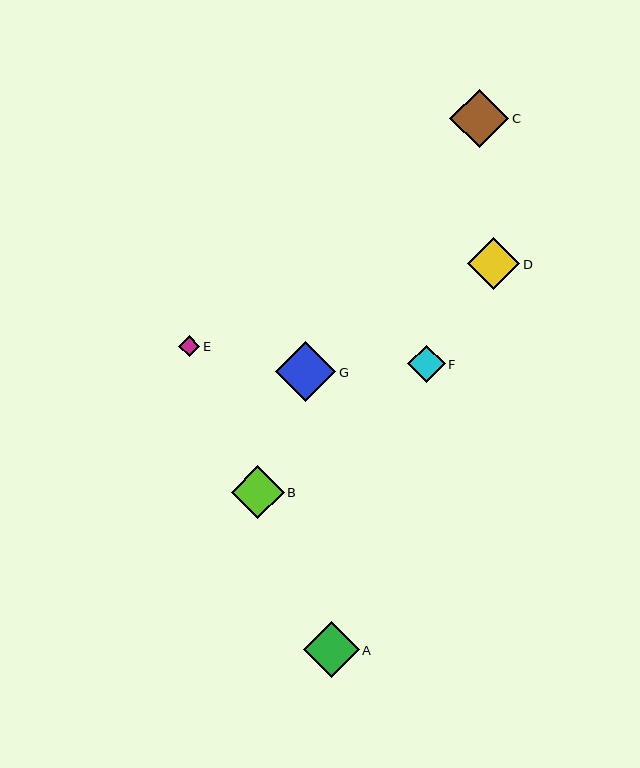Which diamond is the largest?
Diamond G is the largest with a size of approximately 60 pixels.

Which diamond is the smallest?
Diamond E is the smallest with a size of approximately 21 pixels.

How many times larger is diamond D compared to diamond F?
Diamond D is approximately 1.4 times the size of diamond F.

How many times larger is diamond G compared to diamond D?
Diamond G is approximately 1.2 times the size of diamond D.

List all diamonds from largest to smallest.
From largest to smallest: G, C, A, B, D, F, E.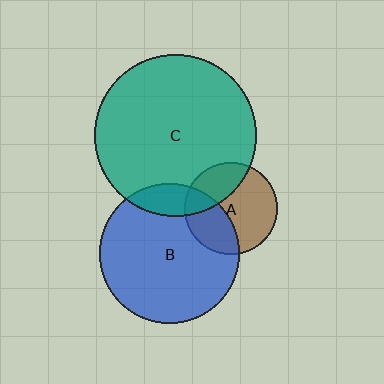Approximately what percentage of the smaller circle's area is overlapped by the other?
Approximately 35%.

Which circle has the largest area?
Circle C (teal).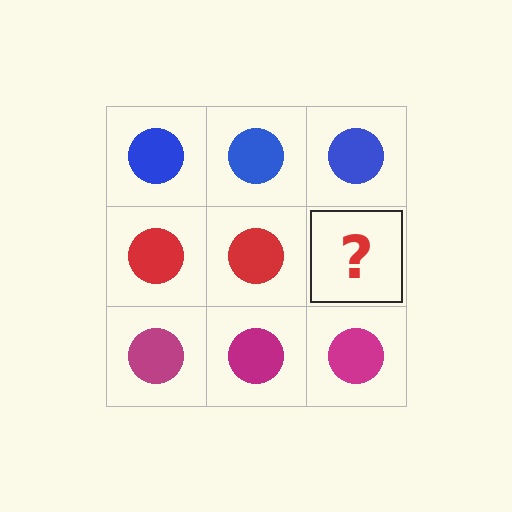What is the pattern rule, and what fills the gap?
The rule is that each row has a consistent color. The gap should be filled with a red circle.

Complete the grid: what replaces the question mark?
The question mark should be replaced with a red circle.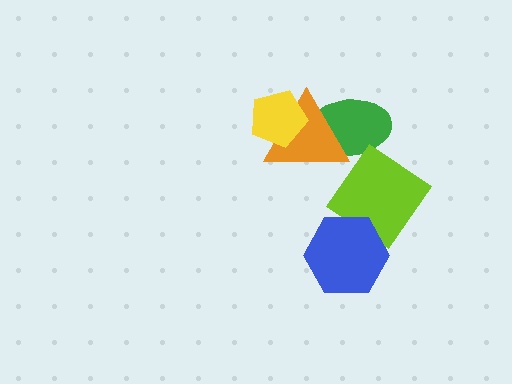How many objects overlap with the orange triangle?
2 objects overlap with the orange triangle.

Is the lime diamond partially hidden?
Yes, it is partially covered by another shape.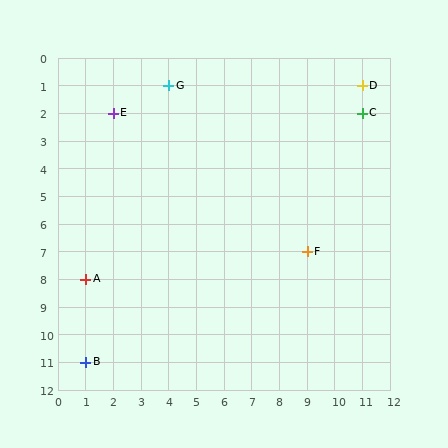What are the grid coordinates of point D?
Point D is at grid coordinates (11, 1).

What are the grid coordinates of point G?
Point G is at grid coordinates (4, 1).